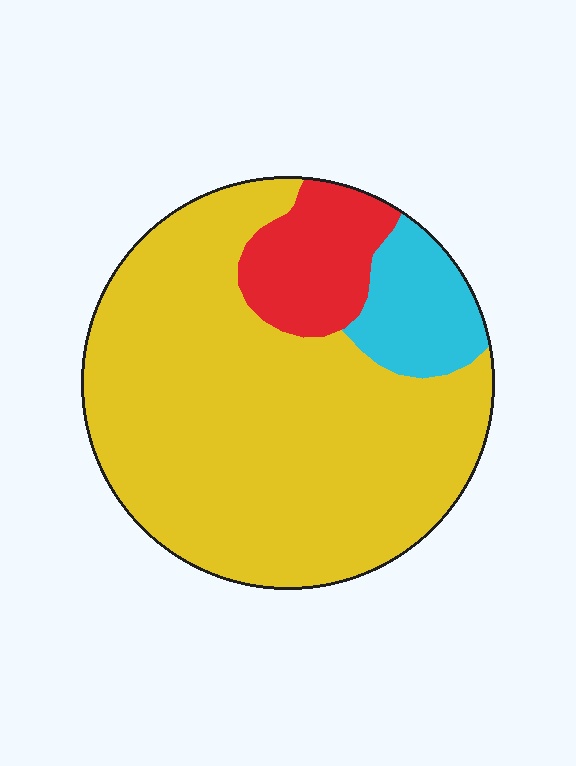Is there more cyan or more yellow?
Yellow.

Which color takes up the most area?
Yellow, at roughly 75%.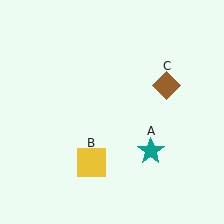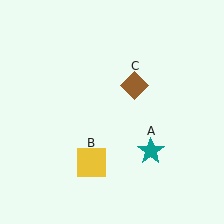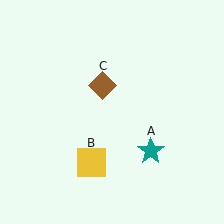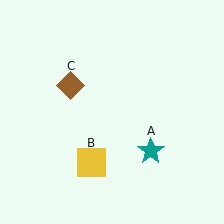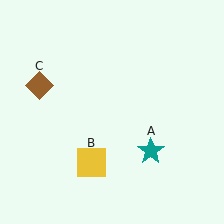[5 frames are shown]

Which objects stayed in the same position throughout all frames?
Teal star (object A) and yellow square (object B) remained stationary.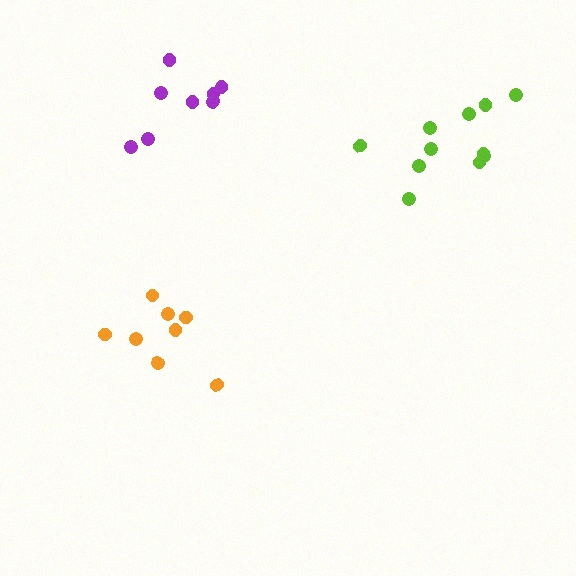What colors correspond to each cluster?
The clusters are colored: purple, lime, orange.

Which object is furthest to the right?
The lime cluster is rightmost.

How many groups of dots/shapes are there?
There are 3 groups.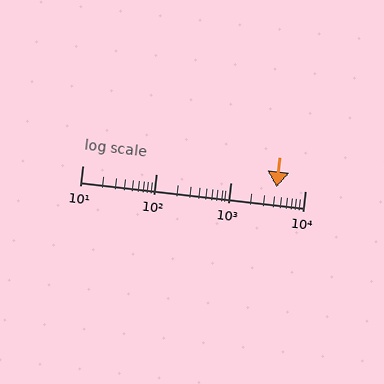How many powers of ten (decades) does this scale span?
The scale spans 3 decades, from 10 to 10000.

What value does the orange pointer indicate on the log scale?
The pointer indicates approximately 4200.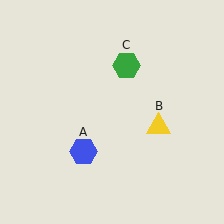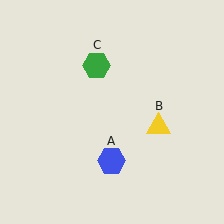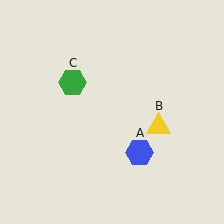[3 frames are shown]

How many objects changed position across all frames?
2 objects changed position: blue hexagon (object A), green hexagon (object C).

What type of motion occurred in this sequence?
The blue hexagon (object A), green hexagon (object C) rotated counterclockwise around the center of the scene.